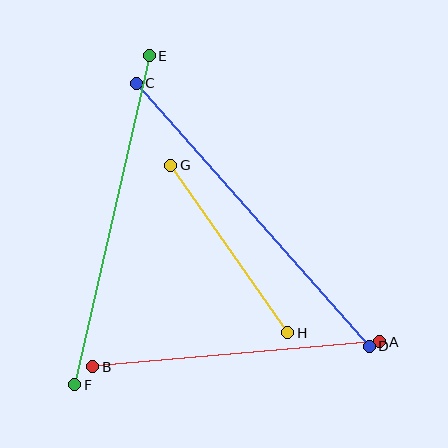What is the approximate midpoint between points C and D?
The midpoint is at approximately (253, 215) pixels.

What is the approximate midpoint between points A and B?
The midpoint is at approximately (236, 354) pixels.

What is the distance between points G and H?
The distance is approximately 204 pixels.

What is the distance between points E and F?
The distance is approximately 337 pixels.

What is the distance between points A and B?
The distance is approximately 288 pixels.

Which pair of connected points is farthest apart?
Points C and D are farthest apart.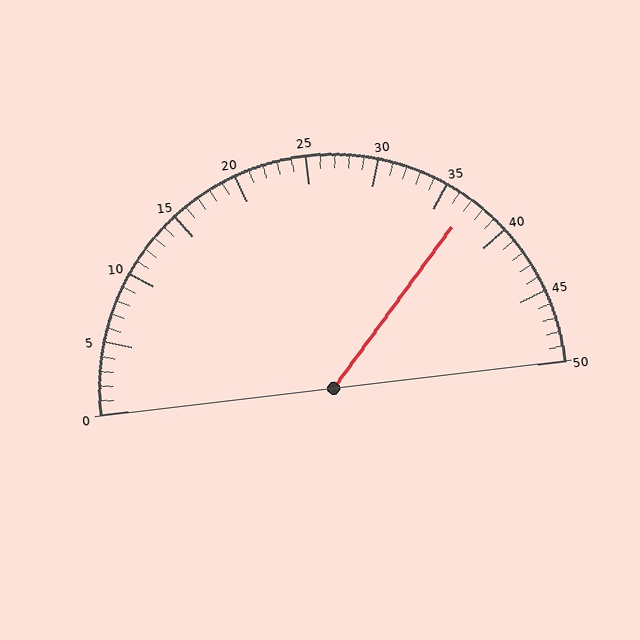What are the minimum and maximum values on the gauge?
The gauge ranges from 0 to 50.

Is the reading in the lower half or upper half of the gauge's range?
The reading is in the upper half of the range (0 to 50).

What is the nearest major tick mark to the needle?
The nearest major tick mark is 35.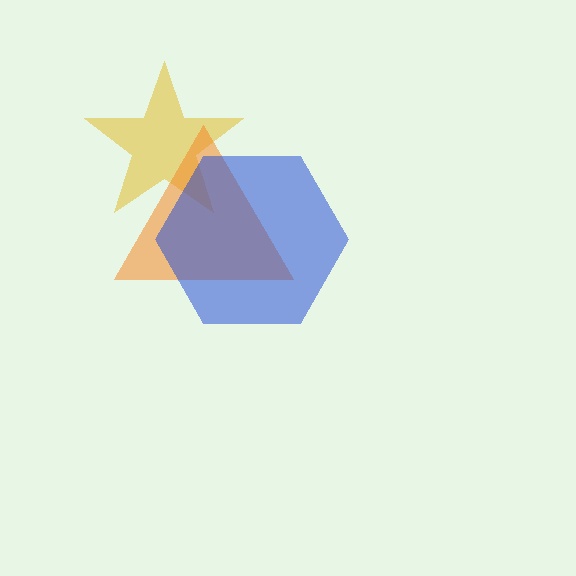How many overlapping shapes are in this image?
There are 3 overlapping shapes in the image.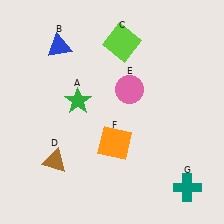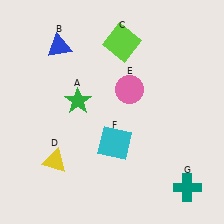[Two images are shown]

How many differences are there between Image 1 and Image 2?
There are 2 differences between the two images.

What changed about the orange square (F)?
In Image 1, F is orange. In Image 2, it changed to cyan.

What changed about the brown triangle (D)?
In Image 1, D is brown. In Image 2, it changed to yellow.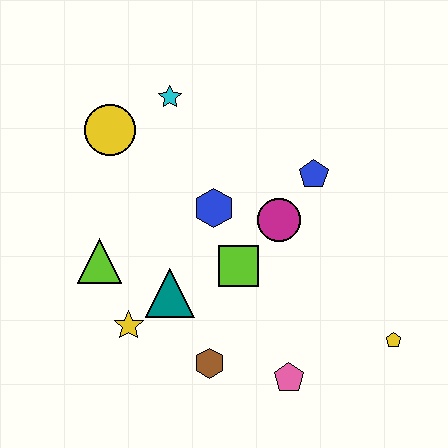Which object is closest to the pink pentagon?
The brown hexagon is closest to the pink pentagon.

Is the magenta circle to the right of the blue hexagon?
Yes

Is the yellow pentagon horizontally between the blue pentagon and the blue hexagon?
No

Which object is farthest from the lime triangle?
The yellow pentagon is farthest from the lime triangle.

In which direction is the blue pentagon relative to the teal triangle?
The blue pentagon is to the right of the teal triangle.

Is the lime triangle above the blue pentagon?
No